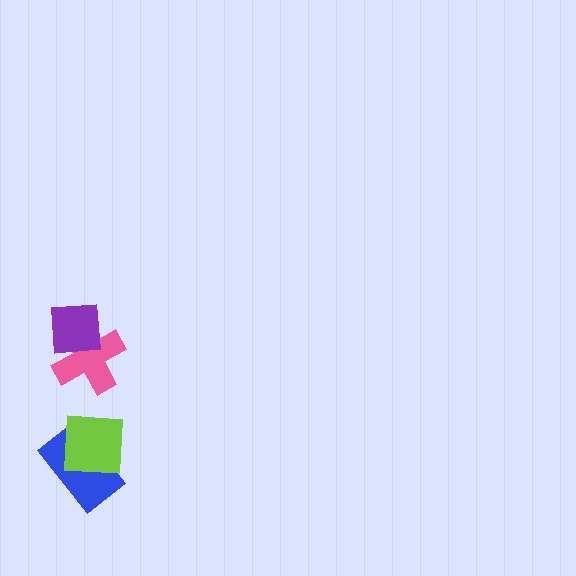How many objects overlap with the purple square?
1 object overlaps with the purple square.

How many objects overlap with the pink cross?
1 object overlaps with the pink cross.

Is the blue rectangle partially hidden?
Yes, it is partially covered by another shape.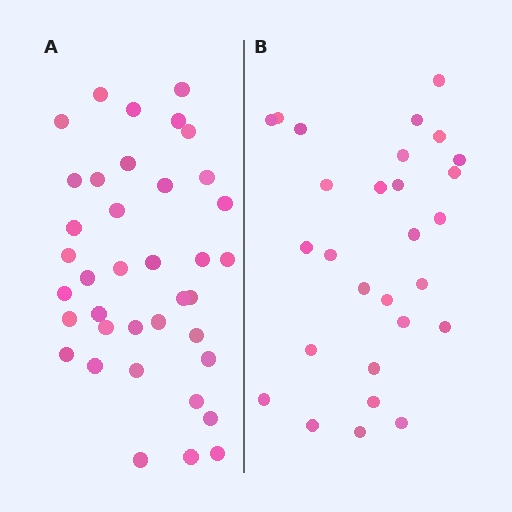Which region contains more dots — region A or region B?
Region A (the left region) has more dots.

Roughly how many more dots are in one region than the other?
Region A has roughly 10 or so more dots than region B.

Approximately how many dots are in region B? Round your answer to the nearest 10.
About 30 dots. (The exact count is 28, which rounds to 30.)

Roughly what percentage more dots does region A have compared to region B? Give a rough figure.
About 35% more.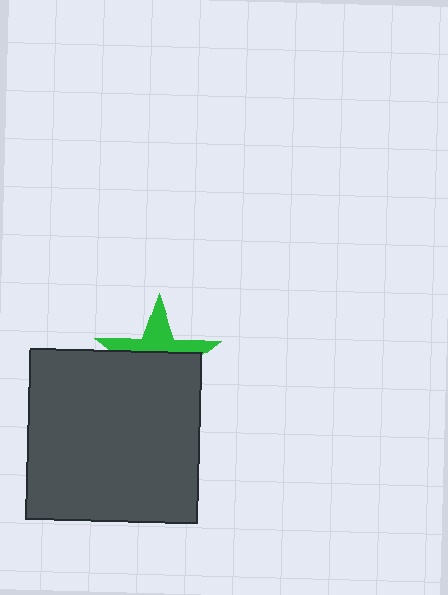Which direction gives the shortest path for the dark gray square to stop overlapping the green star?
Moving down gives the shortest separation.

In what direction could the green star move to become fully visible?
The green star could move up. That would shift it out from behind the dark gray square entirely.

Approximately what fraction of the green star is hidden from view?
Roughly 60% of the green star is hidden behind the dark gray square.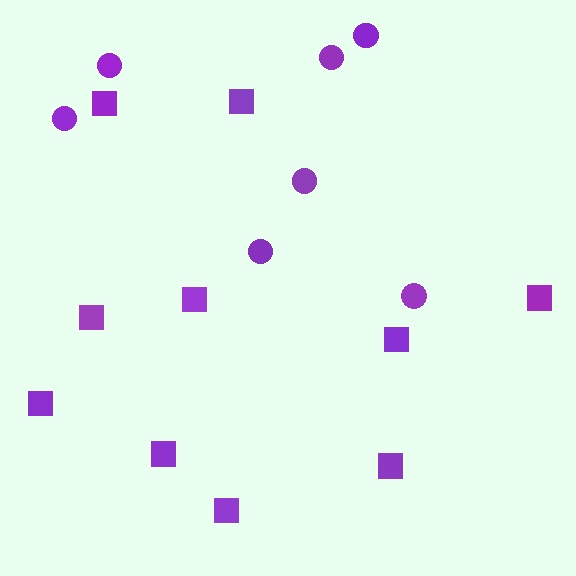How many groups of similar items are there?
There are 2 groups: one group of squares (10) and one group of circles (7).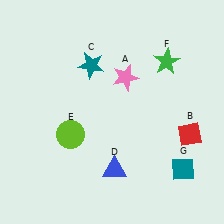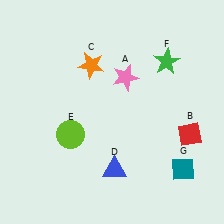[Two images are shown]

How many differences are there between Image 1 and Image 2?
There is 1 difference between the two images.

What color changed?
The star (C) changed from teal in Image 1 to orange in Image 2.